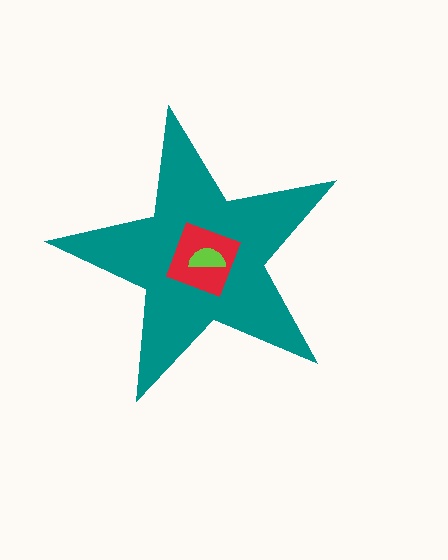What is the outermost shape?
The teal star.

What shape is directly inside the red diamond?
The lime semicircle.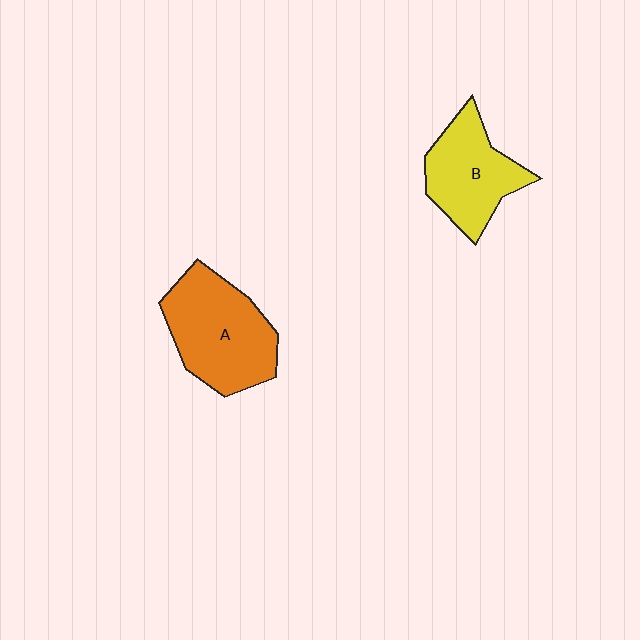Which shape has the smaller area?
Shape B (yellow).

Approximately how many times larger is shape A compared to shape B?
Approximately 1.3 times.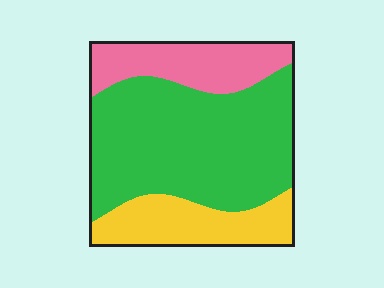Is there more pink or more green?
Green.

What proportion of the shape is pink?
Pink covers around 20% of the shape.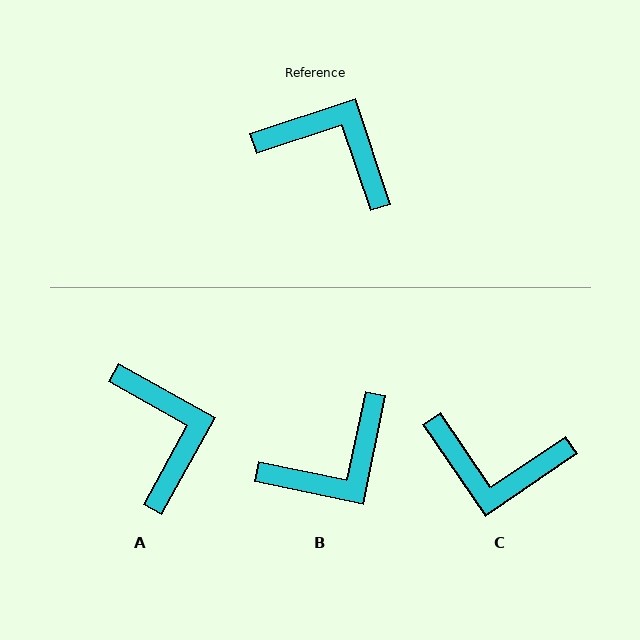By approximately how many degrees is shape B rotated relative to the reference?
Approximately 120 degrees clockwise.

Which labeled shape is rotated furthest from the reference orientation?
C, about 164 degrees away.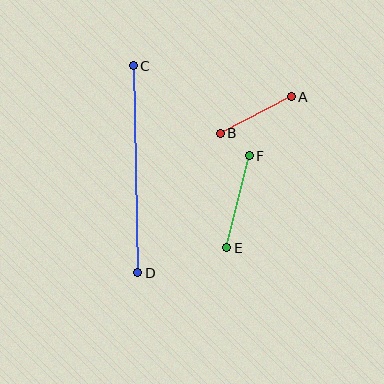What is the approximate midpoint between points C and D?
The midpoint is at approximately (136, 169) pixels.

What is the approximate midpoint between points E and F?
The midpoint is at approximately (238, 202) pixels.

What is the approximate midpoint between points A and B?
The midpoint is at approximately (256, 115) pixels.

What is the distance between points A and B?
The distance is approximately 80 pixels.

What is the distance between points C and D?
The distance is approximately 207 pixels.